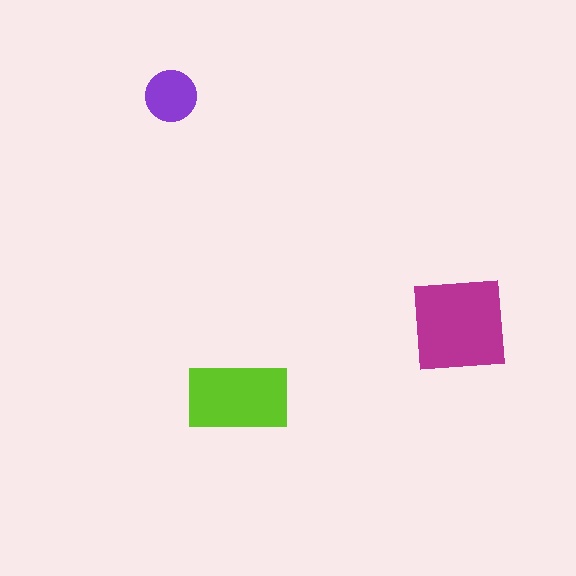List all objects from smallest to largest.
The purple circle, the lime rectangle, the magenta square.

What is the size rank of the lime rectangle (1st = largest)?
2nd.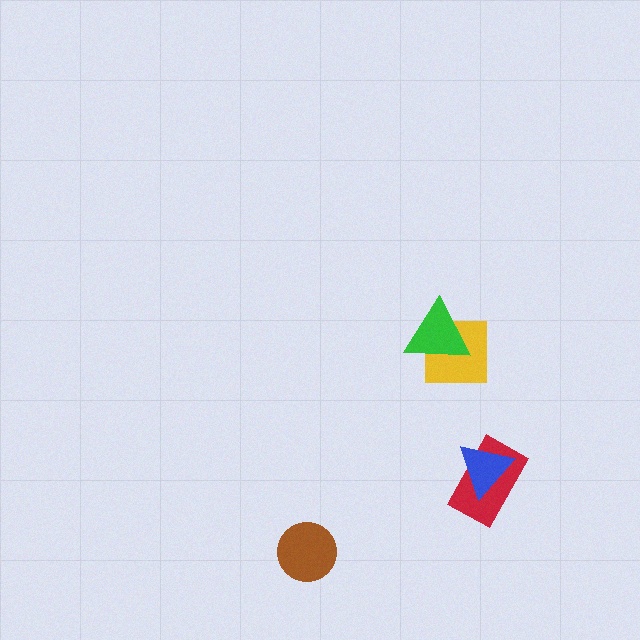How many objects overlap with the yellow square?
1 object overlaps with the yellow square.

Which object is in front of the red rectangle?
The blue triangle is in front of the red rectangle.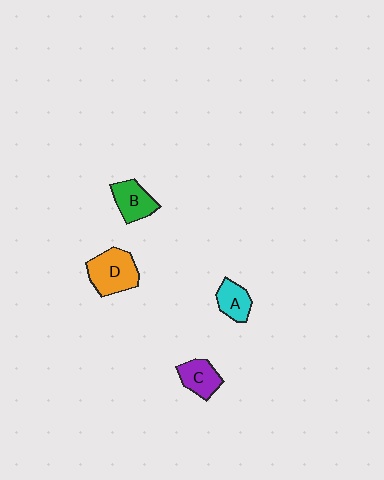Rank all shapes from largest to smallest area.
From largest to smallest: D (orange), B (green), C (purple), A (cyan).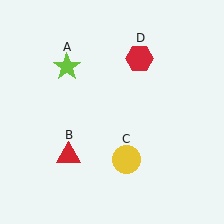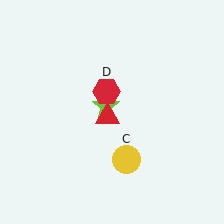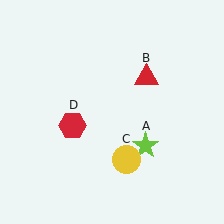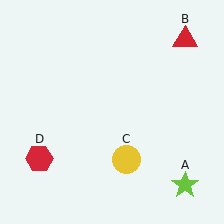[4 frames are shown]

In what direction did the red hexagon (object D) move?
The red hexagon (object D) moved down and to the left.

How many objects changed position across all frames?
3 objects changed position: lime star (object A), red triangle (object B), red hexagon (object D).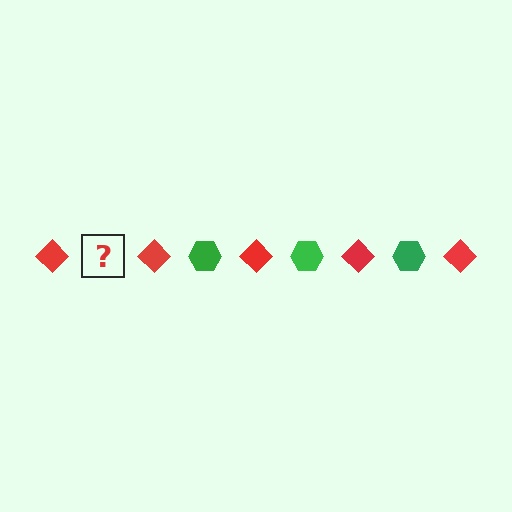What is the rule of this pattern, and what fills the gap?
The rule is that the pattern alternates between red diamond and green hexagon. The gap should be filled with a green hexagon.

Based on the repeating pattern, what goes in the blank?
The blank should be a green hexagon.